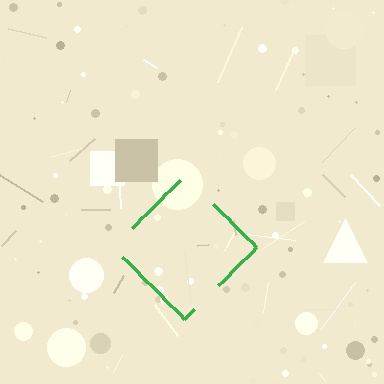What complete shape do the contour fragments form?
The contour fragments form a diamond.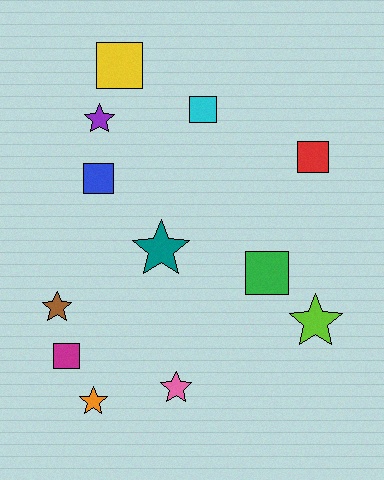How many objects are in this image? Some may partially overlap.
There are 12 objects.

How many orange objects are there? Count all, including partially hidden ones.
There is 1 orange object.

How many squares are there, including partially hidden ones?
There are 6 squares.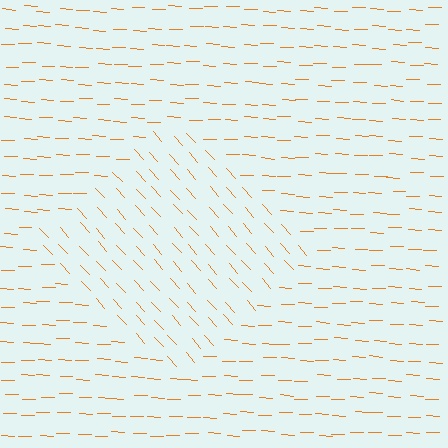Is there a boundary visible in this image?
Yes, there is a texture boundary formed by a change in line orientation.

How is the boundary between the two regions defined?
The boundary is defined purely by a change in line orientation (approximately 45 degrees difference). All lines are the same color and thickness.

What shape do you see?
I see a diamond.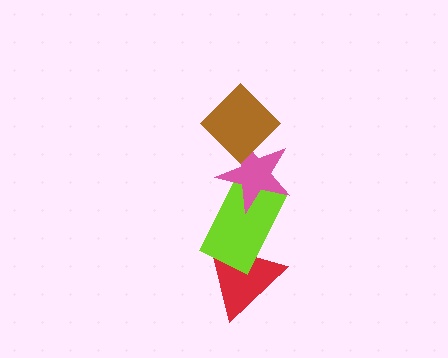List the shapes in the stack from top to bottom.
From top to bottom: the brown diamond, the pink star, the lime rectangle, the red triangle.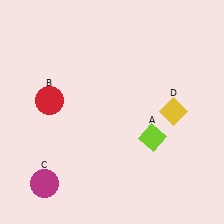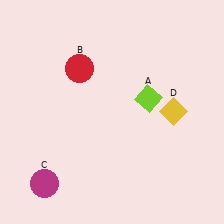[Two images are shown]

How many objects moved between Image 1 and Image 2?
2 objects moved between the two images.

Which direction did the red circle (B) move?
The red circle (B) moved up.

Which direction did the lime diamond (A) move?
The lime diamond (A) moved up.